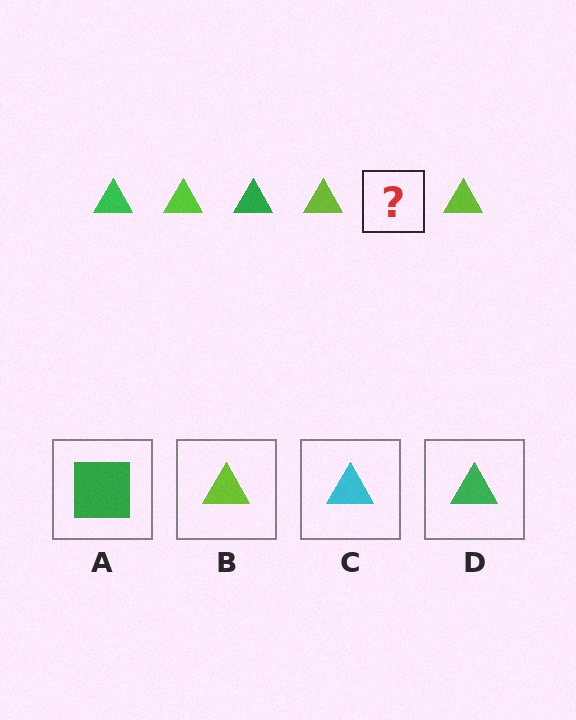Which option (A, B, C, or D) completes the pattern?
D.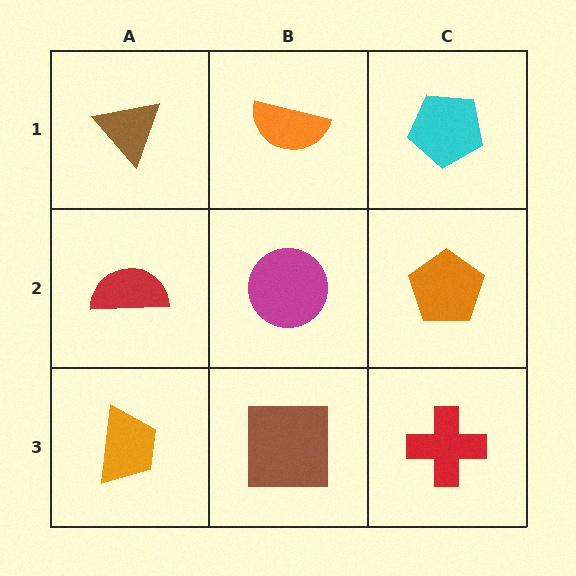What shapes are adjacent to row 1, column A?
A red semicircle (row 2, column A), an orange semicircle (row 1, column B).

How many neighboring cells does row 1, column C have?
2.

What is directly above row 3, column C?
An orange pentagon.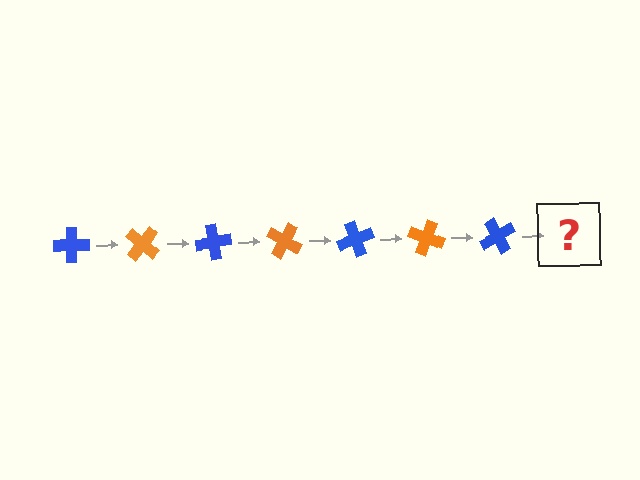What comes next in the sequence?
The next element should be an orange cross, rotated 280 degrees from the start.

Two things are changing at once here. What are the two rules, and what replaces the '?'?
The two rules are that it rotates 40 degrees each step and the color cycles through blue and orange. The '?' should be an orange cross, rotated 280 degrees from the start.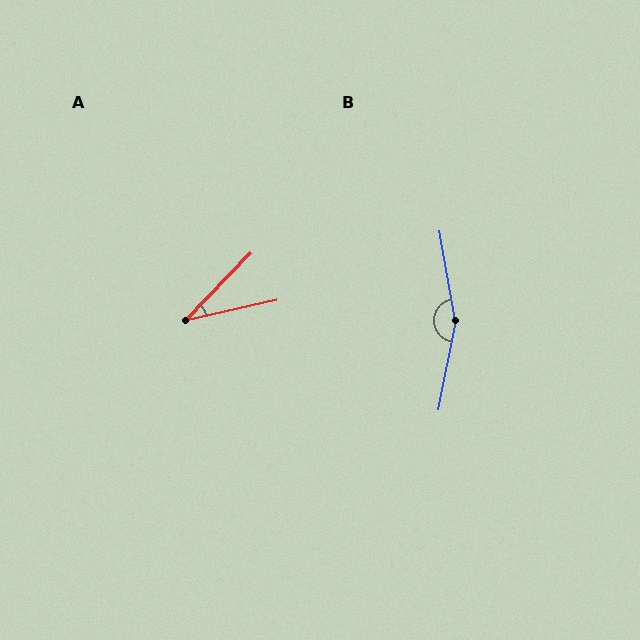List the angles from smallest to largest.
A (33°), B (159°).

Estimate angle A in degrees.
Approximately 33 degrees.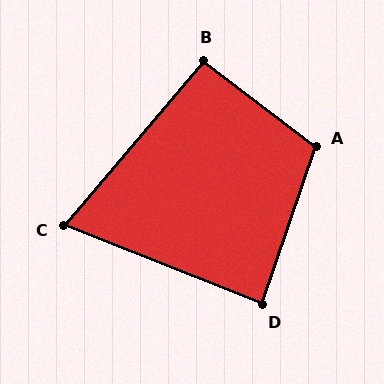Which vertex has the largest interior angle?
A, at approximately 109 degrees.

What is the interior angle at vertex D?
Approximately 87 degrees (approximately right).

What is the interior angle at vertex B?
Approximately 93 degrees (approximately right).